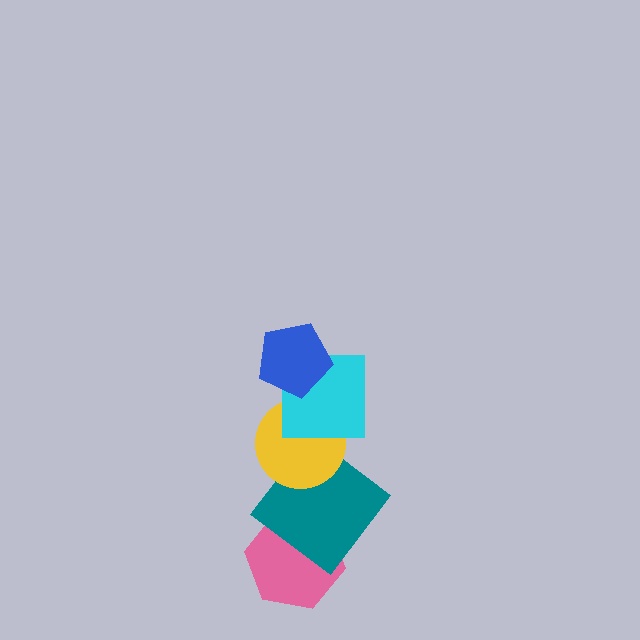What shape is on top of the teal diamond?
The yellow circle is on top of the teal diamond.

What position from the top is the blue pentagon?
The blue pentagon is 1st from the top.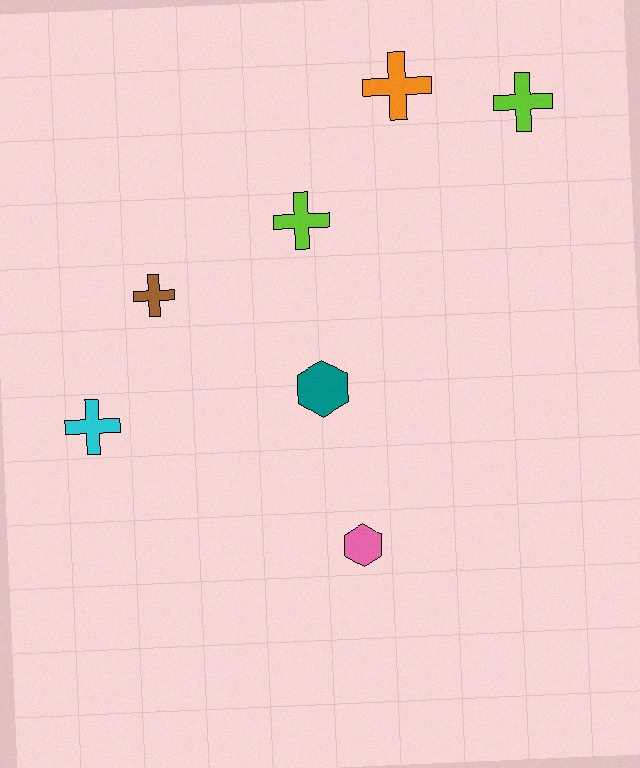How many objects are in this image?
There are 7 objects.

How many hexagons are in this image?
There are 2 hexagons.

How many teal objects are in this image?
There is 1 teal object.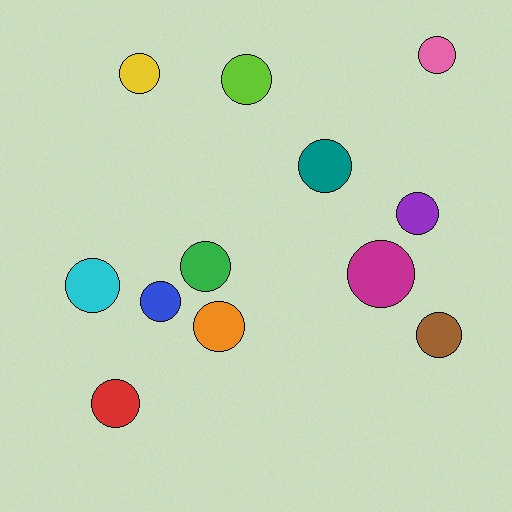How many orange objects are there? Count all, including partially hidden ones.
There is 1 orange object.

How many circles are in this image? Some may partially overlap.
There are 12 circles.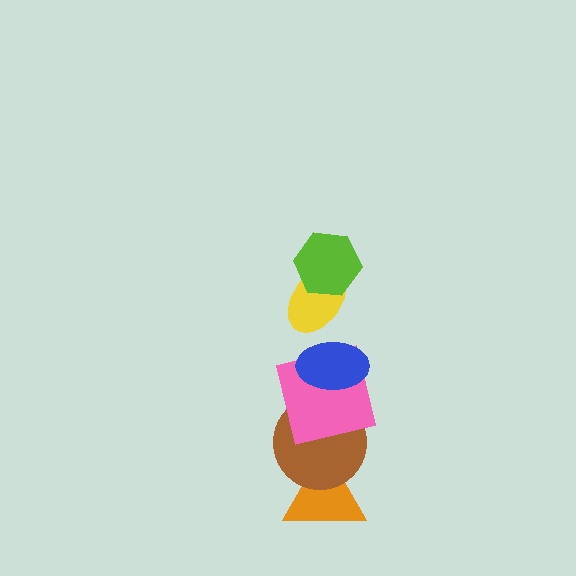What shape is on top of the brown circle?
The pink square is on top of the brown circle.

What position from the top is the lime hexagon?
The lime hexagon is 1st from the top.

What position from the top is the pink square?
The pink square is 4th from the top.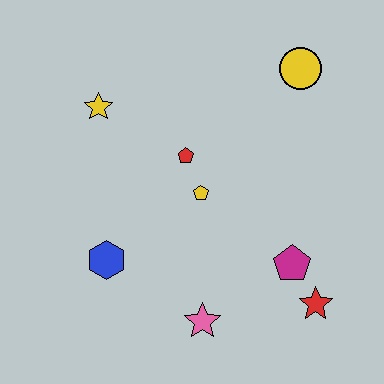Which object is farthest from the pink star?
The yellow circle is farthest from the pink star.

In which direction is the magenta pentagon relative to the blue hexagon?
The magenta pentagon is to the right of the blue hexagon.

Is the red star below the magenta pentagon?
Yes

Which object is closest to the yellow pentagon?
The red pentagon is closest to the yellow pentagon.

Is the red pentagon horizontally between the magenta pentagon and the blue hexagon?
Yes